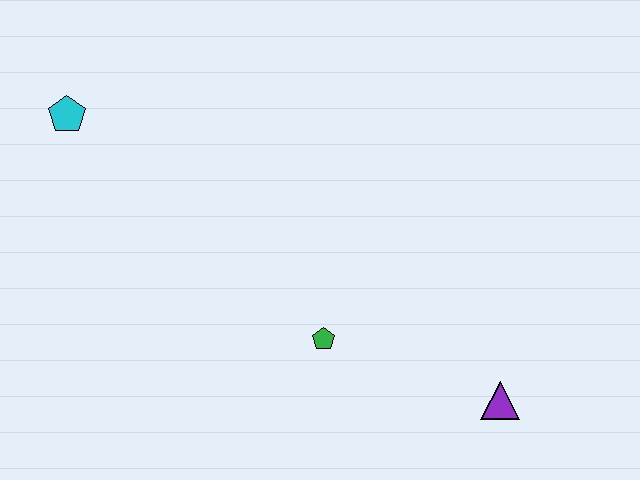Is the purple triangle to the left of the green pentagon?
No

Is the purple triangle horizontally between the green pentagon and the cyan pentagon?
No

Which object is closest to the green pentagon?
The purple triangle is closest to the green pentagon.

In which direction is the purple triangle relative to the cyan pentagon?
The purple triangle is to the right of the cyan pentagon.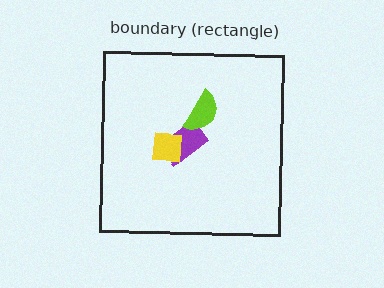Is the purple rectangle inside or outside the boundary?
Inside.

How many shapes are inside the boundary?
3 inside, 0 outside.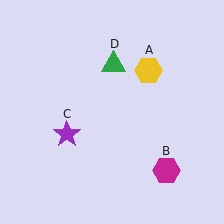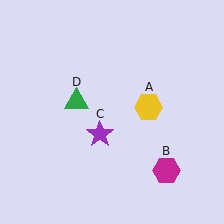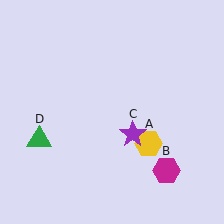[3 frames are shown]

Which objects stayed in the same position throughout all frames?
Magenta hexagon (object B) remained stationary.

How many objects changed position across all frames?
3 objects changed position: yellow hexagon (object A), purple star (object C), green triangle (object D).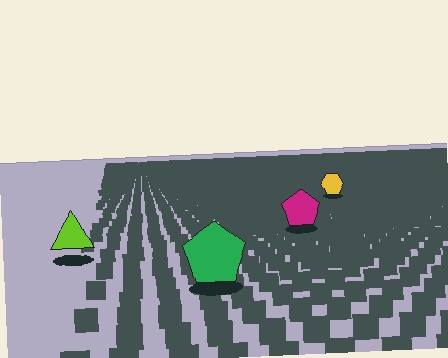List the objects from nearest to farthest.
From nearest to farthest: the green pentagon, the lime triangle, the magenta pentagon, the yellow hexagon.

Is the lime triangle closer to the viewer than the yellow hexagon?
Yes. The lime triangle is closer — you can tell from the texture gradient: the ground texture is coarser near it.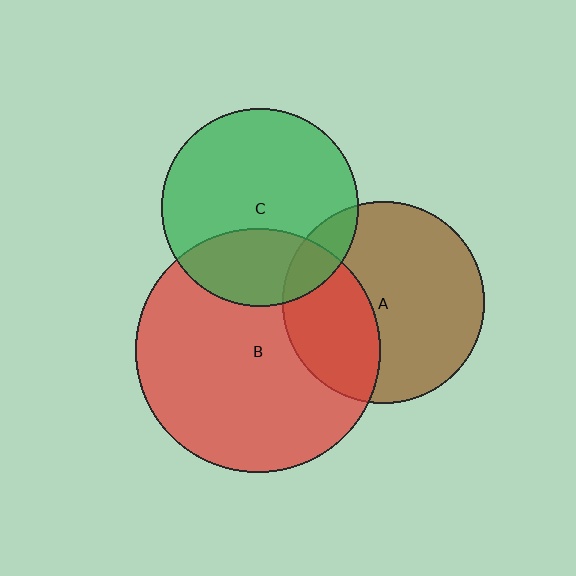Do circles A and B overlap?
Yes.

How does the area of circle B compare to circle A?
Approximately 1.5 times.